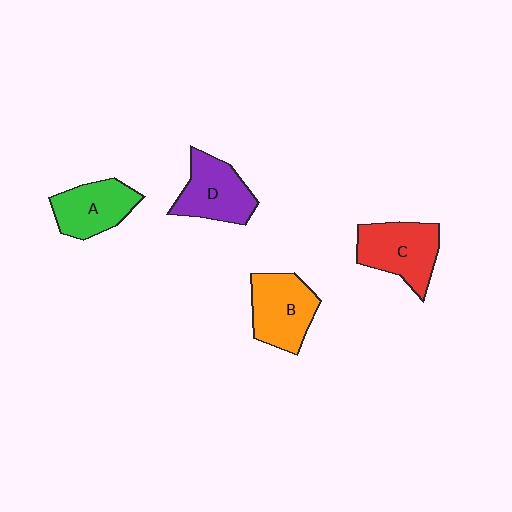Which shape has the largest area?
Shape C (red).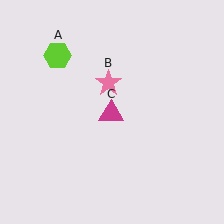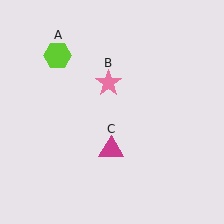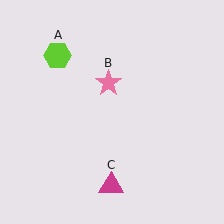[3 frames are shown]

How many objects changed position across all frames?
1 object changed position: magenta triangle (object C).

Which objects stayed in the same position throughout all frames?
Lime hexagon (object A) and pink star (object B) remained stationary.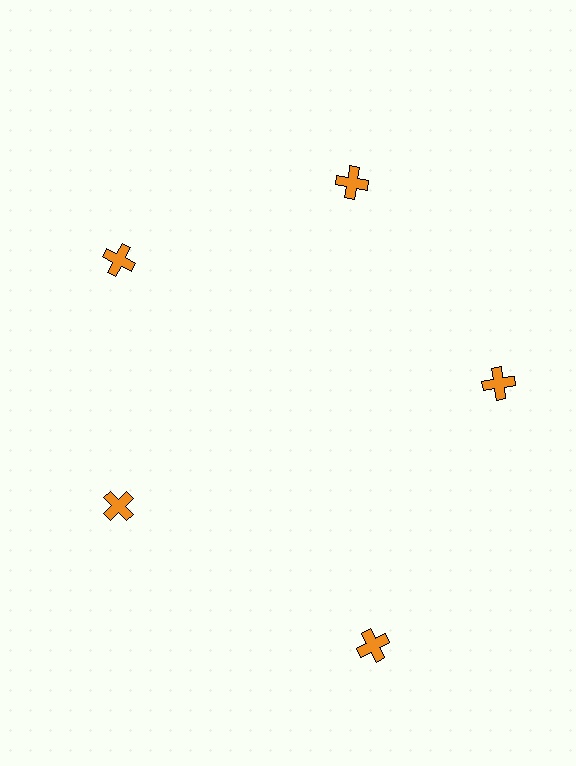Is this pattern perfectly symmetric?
No. The 5 orange crosses are arranged in a ring, but one element near the 5 o'clock position is pushed outward from the center, breaking the 5-fold rotational symmetry.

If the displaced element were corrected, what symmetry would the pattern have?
It would have 5-fold rotational symmetry — the pattern would map onto itself every 72 degrees.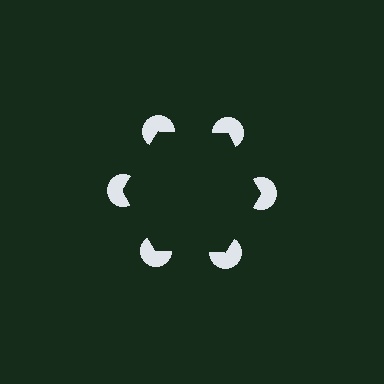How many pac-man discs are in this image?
There are 6 — one at each vertex of the illusory hexagon.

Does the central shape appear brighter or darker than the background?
It typically appears slightly darker than the background, even though no actual brightness change is drawn.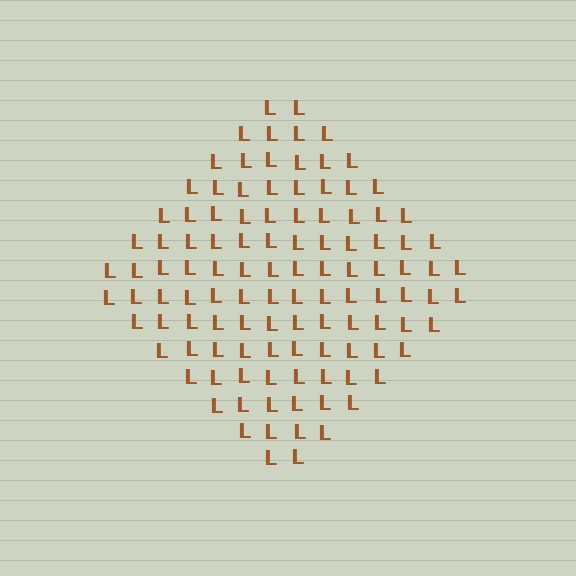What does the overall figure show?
The overall figure shows a diamond.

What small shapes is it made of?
It is made of small letter L's.